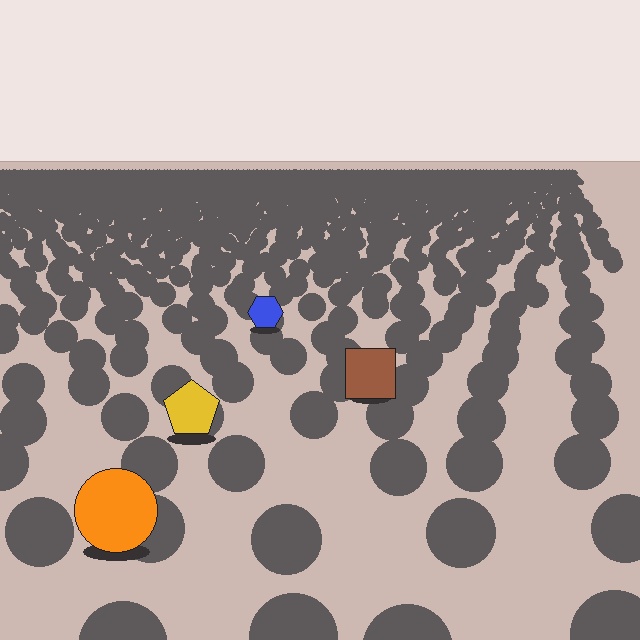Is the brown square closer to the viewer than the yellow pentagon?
No. The yellow pentagon is closer — you can tell from the texture gradient: the ground texture is coarser near it.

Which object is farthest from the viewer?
The blue hexagon is farthest from the viewer. It appears smaller and the ground texture around it is denser.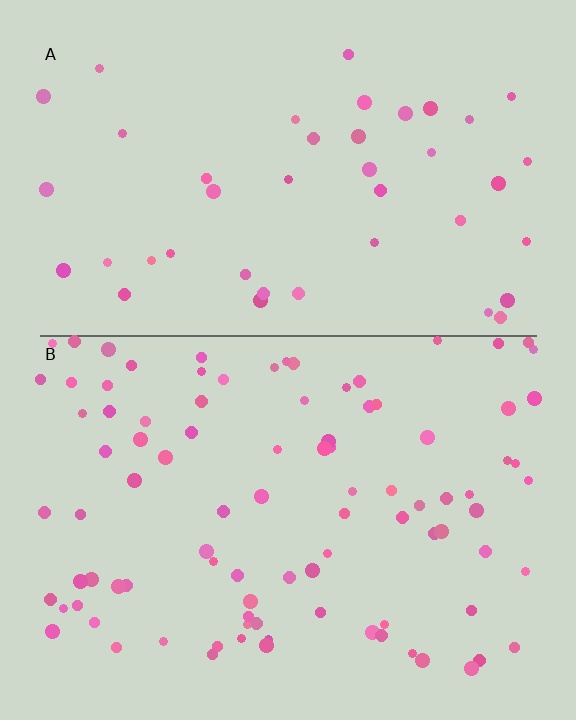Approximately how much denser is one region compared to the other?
Approximately 2.2× — region B over region A.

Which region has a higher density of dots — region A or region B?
B (the bottom).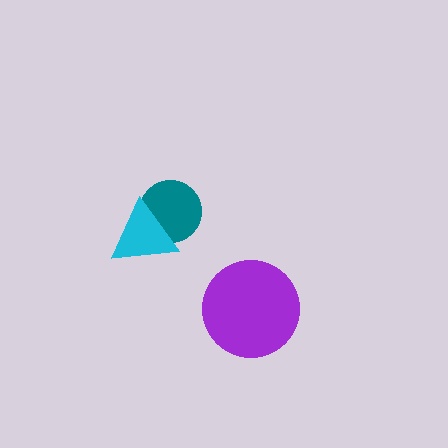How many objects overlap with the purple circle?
0 objects overlap with the purple circle.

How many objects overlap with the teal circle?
1 object overlaps with the teal circle.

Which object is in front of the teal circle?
The cyan triangle is in front of the teal circle.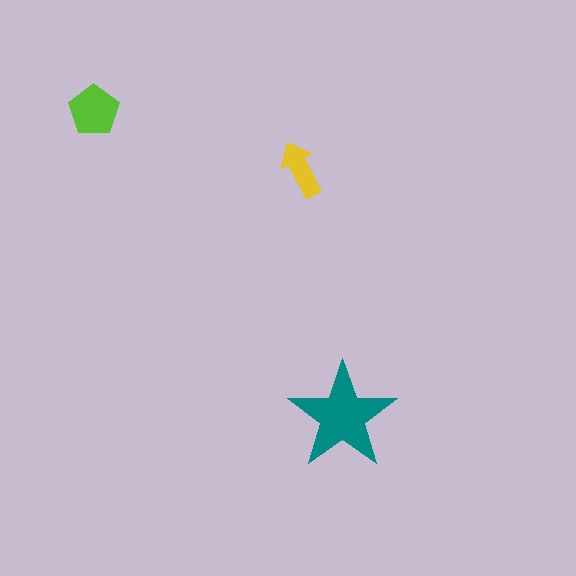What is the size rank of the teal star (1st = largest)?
1st.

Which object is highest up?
The lime pentagon is topmost.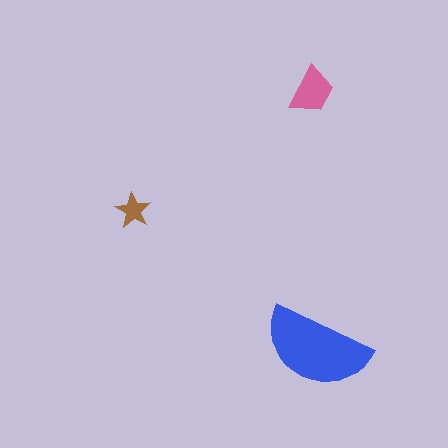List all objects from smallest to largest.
The brown star, the pink trapezoid, the blue semicircle.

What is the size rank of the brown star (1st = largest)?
3rd.